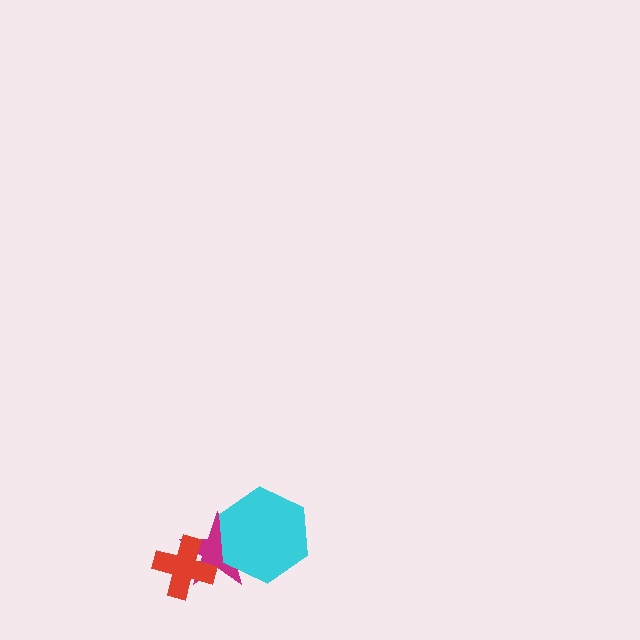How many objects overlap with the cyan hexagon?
1 object overlaps with the cyan hexagon.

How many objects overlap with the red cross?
1 object overlaps with the red cross.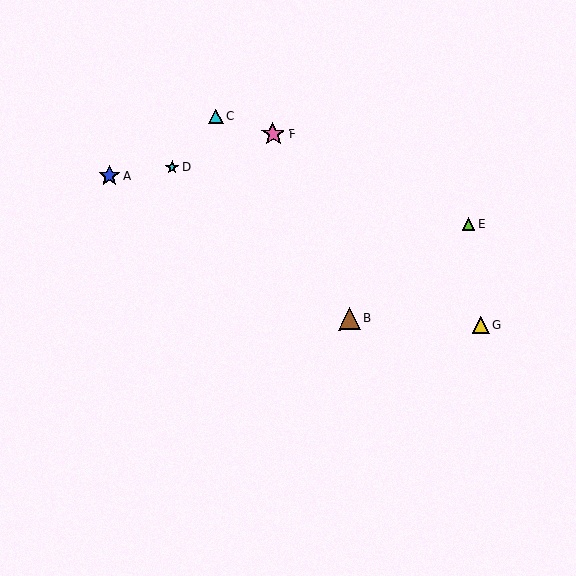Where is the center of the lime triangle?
The center of the lime triangle is at (469, 224).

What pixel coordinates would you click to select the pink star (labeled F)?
Click at (273, 134) to select the pink star F.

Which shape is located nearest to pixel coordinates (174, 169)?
The cyan star (labeled D) at (172, 168) is nearest to that location.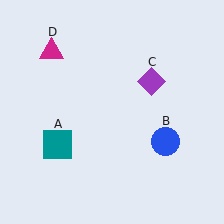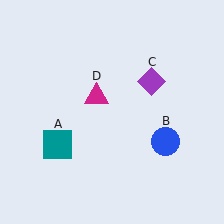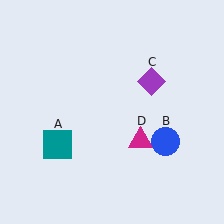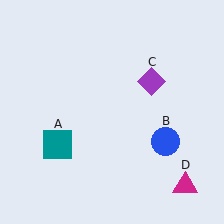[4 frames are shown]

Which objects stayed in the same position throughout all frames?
Teal square (object A) and blue circle (object B) and purple diamond (object C) remained stationary.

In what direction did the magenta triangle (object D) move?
The magenta triangle (object D) moved down and to the right.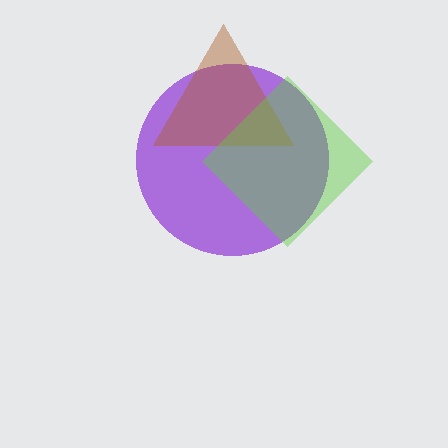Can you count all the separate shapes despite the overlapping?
Yes, there are 3 separate shapes.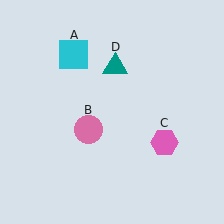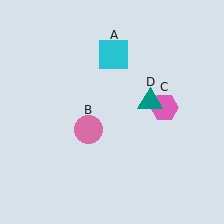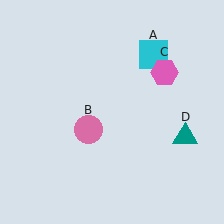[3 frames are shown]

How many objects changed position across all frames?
3 objects changed position: cyan square (object A), pink hexagon (object C), teal triangle (object D).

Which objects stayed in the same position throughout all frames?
Pink circle (object B) remained stationary.